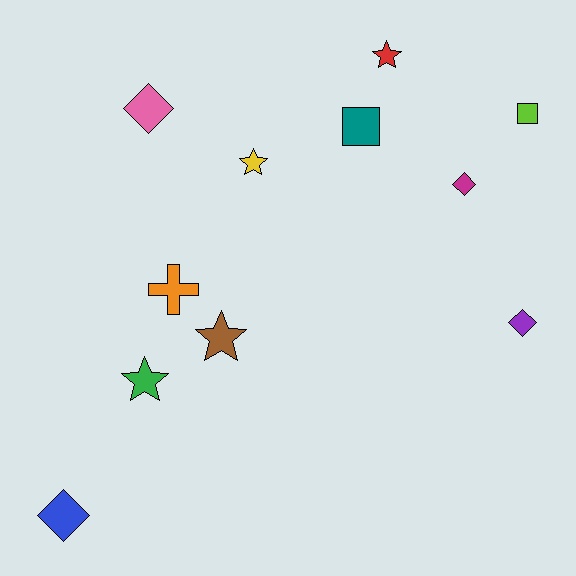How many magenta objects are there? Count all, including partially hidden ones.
There is 1 magenta object.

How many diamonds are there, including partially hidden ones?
There are 4 diamonds.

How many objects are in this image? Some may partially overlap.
There are 11 objects.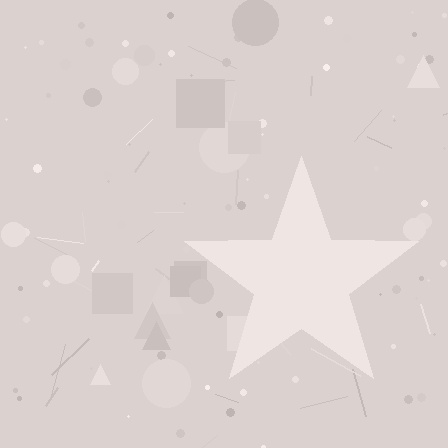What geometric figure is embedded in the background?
A star is embedded in the background.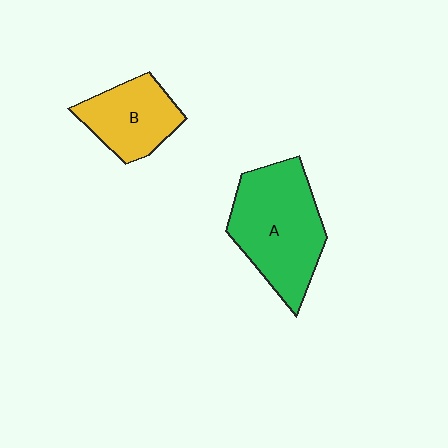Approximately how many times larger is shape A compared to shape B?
Approximately 1.6 times.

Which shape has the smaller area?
Shape B (yellow).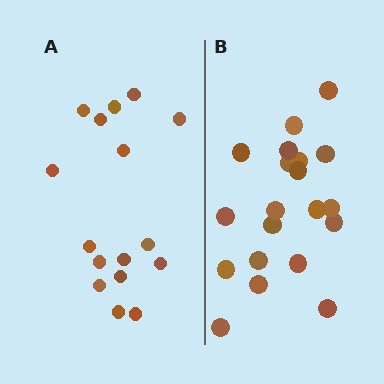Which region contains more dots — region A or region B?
Region B (the right region) has more dots.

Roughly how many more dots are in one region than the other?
Region B has about 4 more dots than region A.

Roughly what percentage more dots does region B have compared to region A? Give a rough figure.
About 25% more.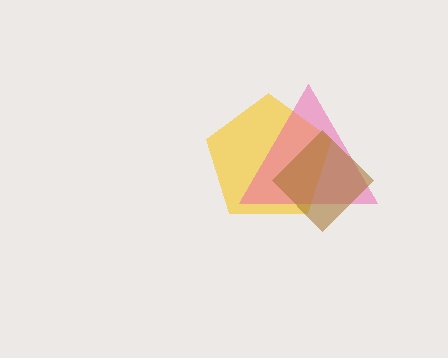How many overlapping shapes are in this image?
There are 3 overlapping shapes in the image.